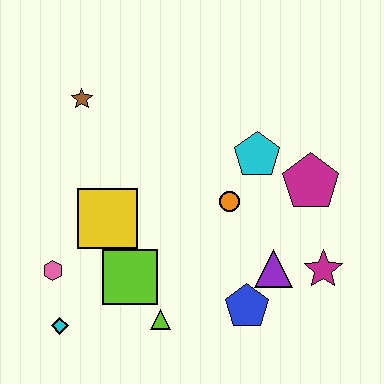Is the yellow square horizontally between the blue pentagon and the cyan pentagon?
No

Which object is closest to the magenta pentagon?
The cyan pentagon is closest to the magenta pentagon.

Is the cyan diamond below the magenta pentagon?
Yes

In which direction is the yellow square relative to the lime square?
The yellow square is above the lime square.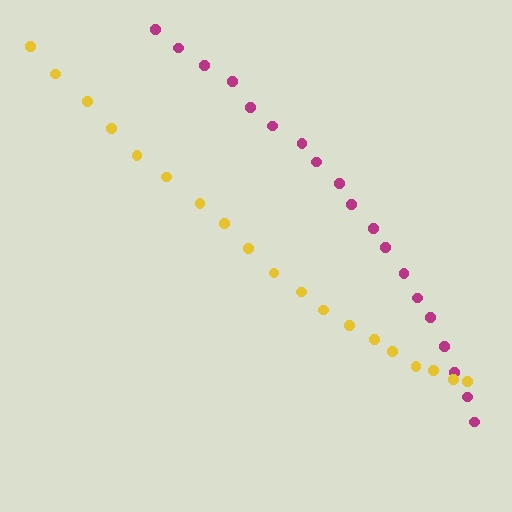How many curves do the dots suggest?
There are 2 distinct paths.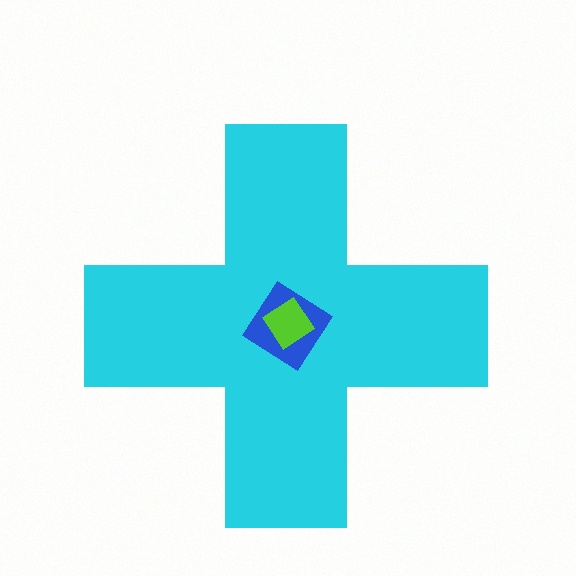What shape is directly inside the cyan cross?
The blue diamond.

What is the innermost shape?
The lime diamond.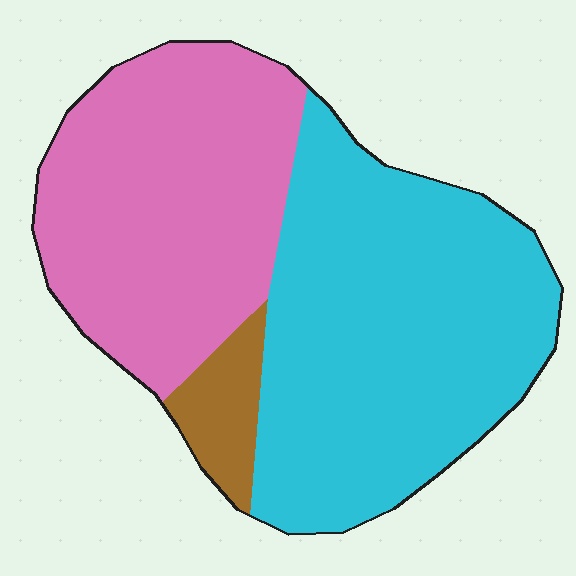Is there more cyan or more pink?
Cyan.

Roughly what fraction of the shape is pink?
Pink covers about 40% of the shape.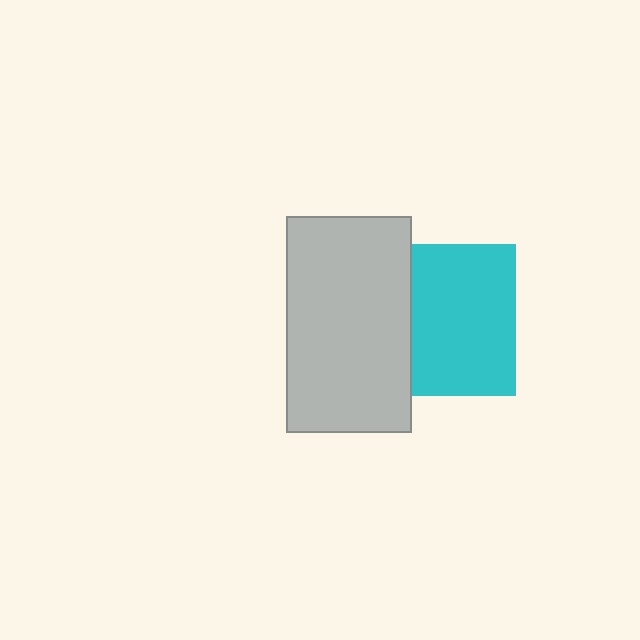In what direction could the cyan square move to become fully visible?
The cyan square could move right. That would shift it out from behind the light gray rectangle entirely.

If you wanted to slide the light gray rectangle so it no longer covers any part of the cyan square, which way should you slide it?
Slide it left — that is the most direct way to separate the two shapes.